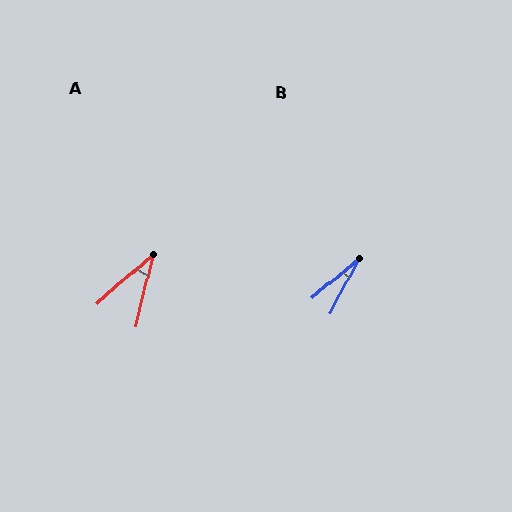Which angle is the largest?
A, at approximately 35 degrees.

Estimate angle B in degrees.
Approximately 22 degrees.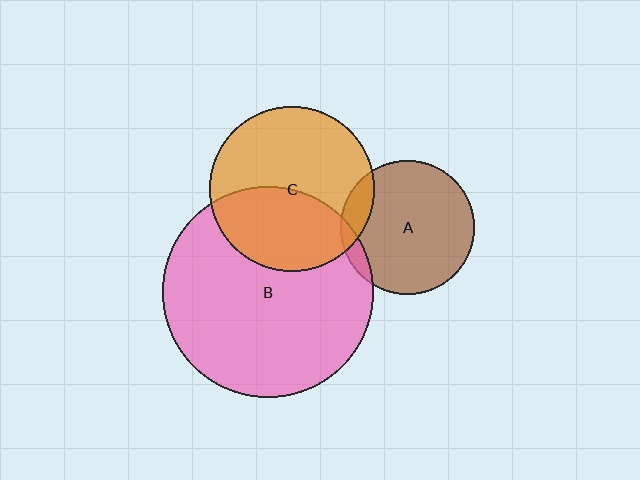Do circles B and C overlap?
Yes.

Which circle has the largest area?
Circle B (pink).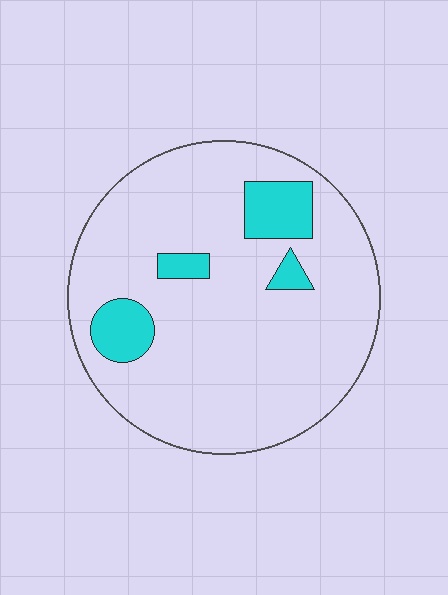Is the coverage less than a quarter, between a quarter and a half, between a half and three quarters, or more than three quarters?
Less than a quarter.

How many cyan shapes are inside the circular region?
4.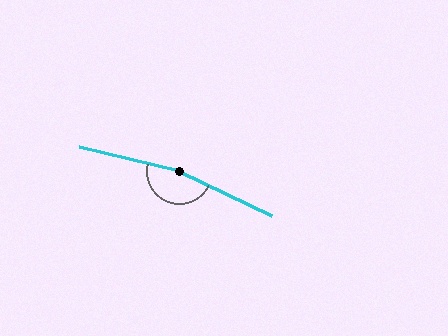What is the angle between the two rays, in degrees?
Approximately 168 degrees.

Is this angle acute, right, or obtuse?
It is obtuse.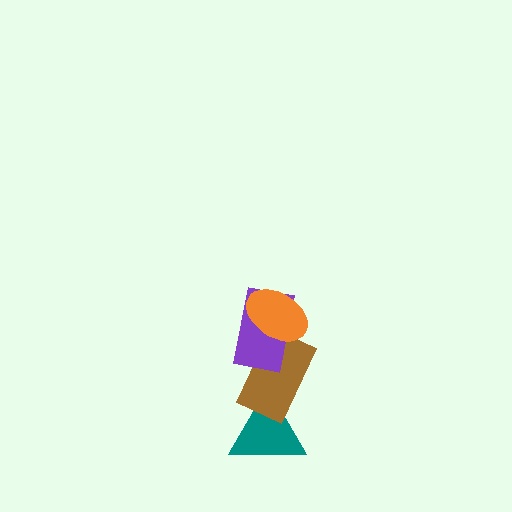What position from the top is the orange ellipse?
The orange ellipse is 1st from the top.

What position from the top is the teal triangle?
The teal triangle is 4th from the top.